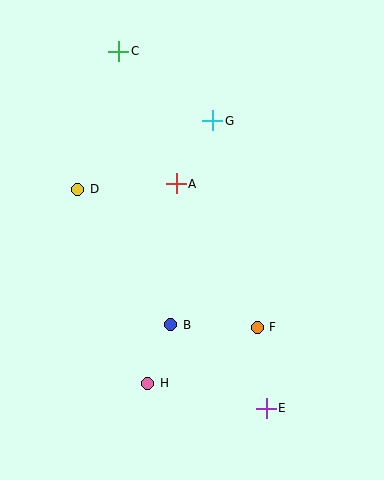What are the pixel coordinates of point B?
Point B is at (171, 325).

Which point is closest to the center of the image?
Point A at (176, 184) is closest to the center.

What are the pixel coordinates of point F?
Point F is at (257, 327).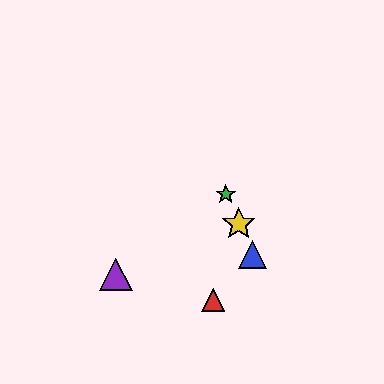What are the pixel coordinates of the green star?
The green star is at (226, 194).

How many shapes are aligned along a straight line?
3 shapes (the blue triangle, the green star, the yellow star) are aligned along a straight line.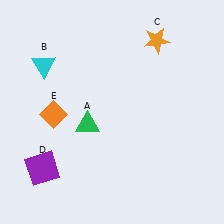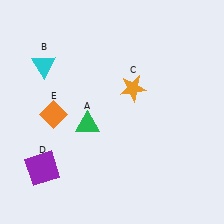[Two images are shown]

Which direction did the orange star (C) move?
The orange star (C) moved down.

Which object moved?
The orange star (C) moved down.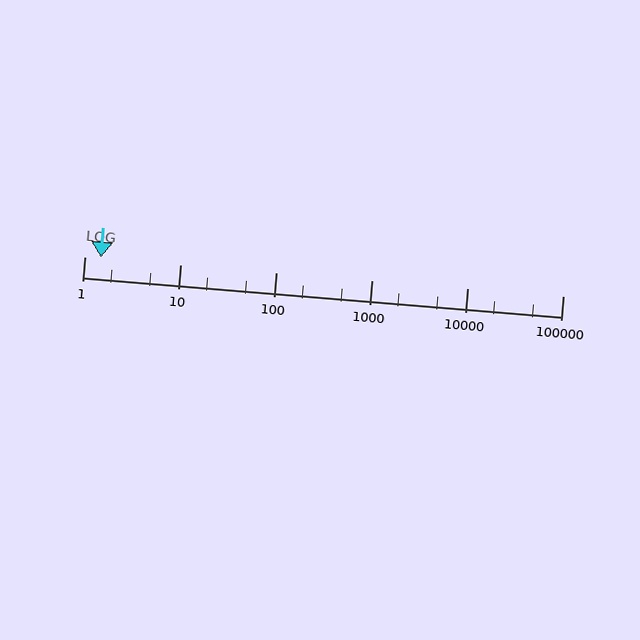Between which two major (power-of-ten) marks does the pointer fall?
The pointer is between 1 and 10.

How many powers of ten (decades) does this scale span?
The scale spans 5 decades, from 1 to 100000.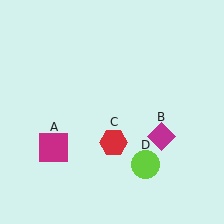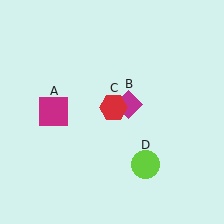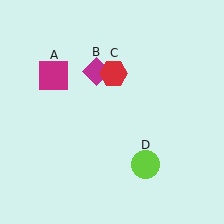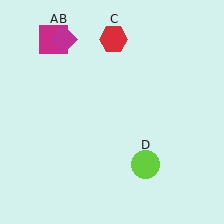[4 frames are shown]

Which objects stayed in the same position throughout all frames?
Lime circle (object D) remained stationary.